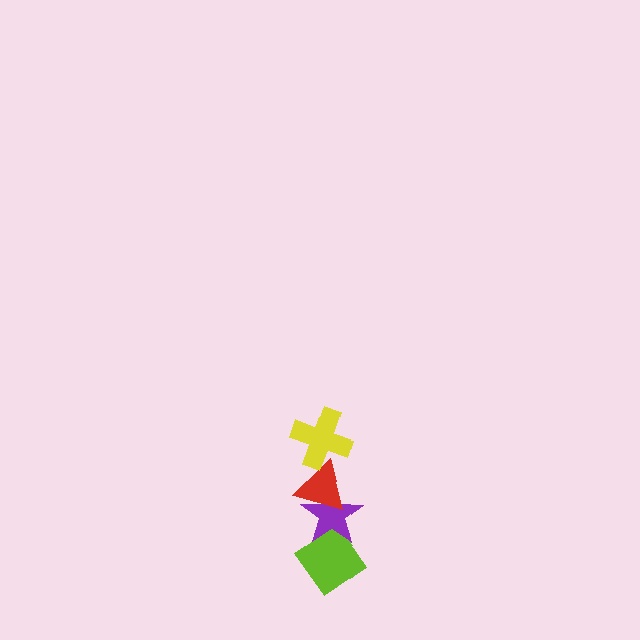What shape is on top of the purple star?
The red triangle is on top of the purple star.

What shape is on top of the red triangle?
The yellow cross is on top of the red triangle.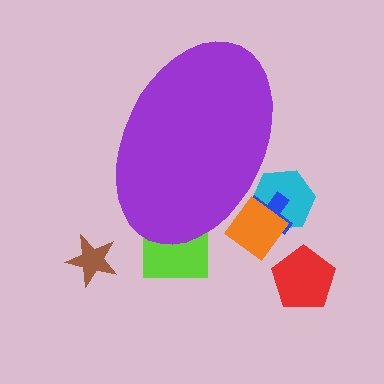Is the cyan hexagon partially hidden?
Yes, the cyan hexagon is partially hidden behind the purple ellipse.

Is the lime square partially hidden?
Yes, the lime square is partially hidden behind the purple ellipse.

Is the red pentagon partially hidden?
No, the red pentagon is fully visible.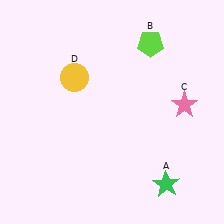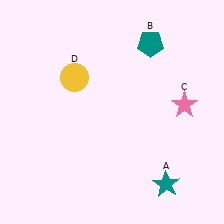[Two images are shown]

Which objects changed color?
A changed from green to teal. B changed from lime to teal.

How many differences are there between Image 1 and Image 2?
There are 2 differences between the two images.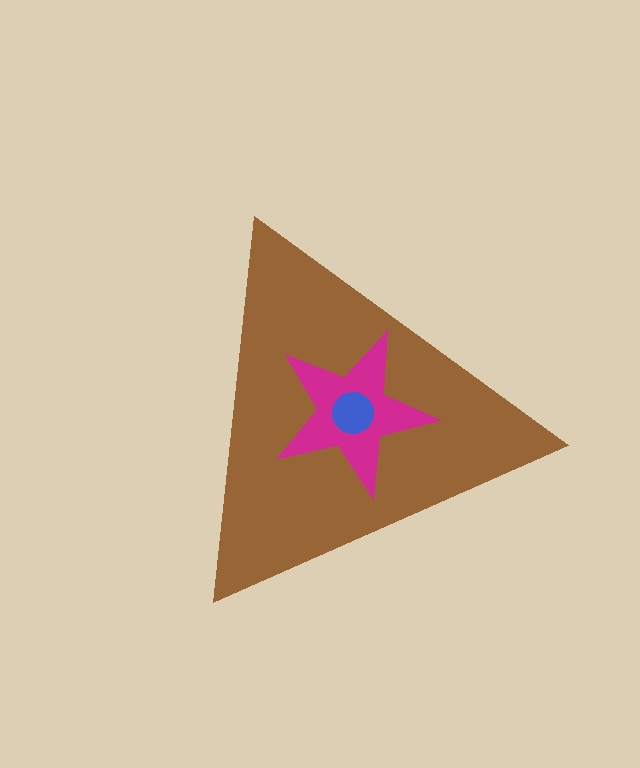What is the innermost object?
The blue circle.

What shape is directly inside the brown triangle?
The magenta star.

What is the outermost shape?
The brown triangle.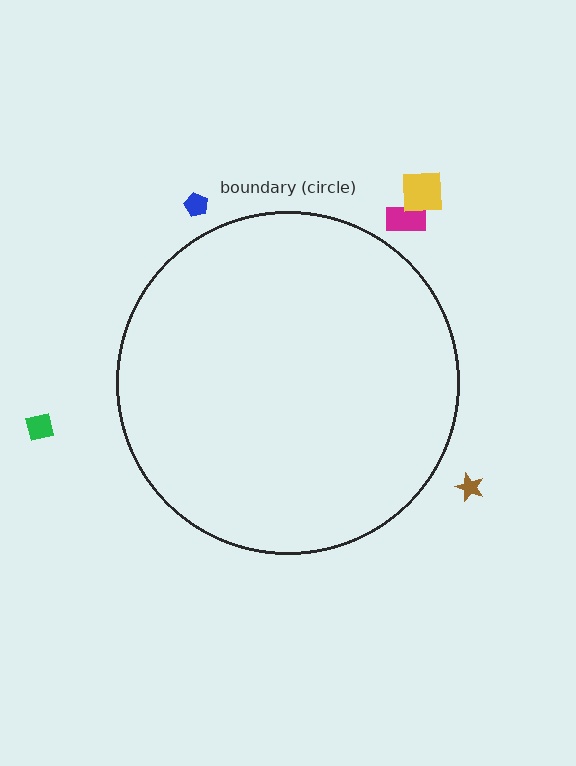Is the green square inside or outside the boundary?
Outside.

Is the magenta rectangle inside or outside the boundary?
Outside.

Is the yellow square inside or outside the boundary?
Outside.